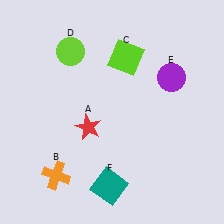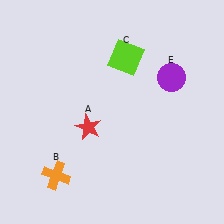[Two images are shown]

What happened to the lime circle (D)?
The lime circle (D) was removed in Image 2. It was in the top-left area of Image 1.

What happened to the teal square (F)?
The teal square (F) was removed in Image 2. It was in the bottom-left area of Image 1.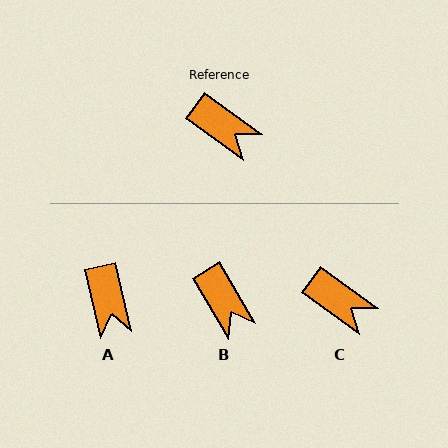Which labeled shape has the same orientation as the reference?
C.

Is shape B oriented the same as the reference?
No, it is off by about 24 degrees.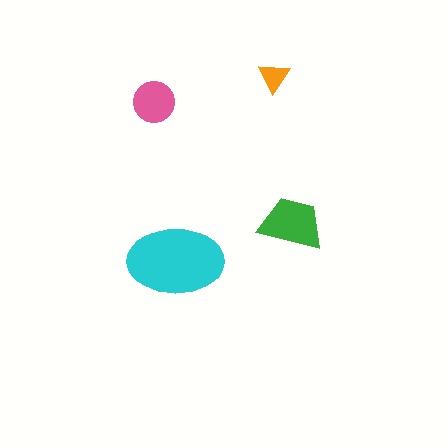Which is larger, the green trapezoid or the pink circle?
The green trapezoid.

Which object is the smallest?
The orange triangle.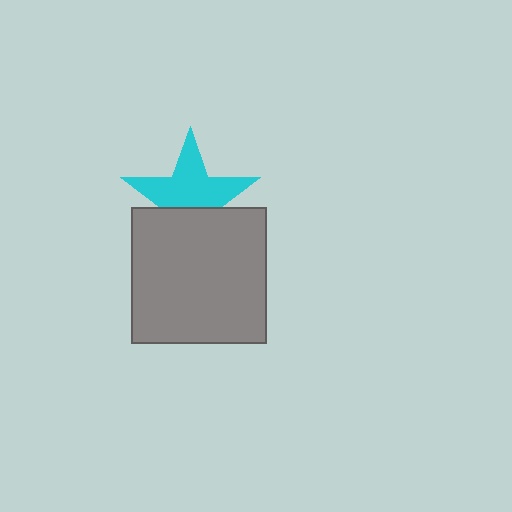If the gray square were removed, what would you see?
You would see the complete cyan star.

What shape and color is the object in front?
The object in front is a gray square.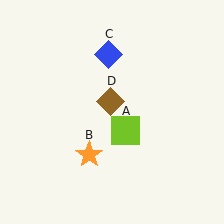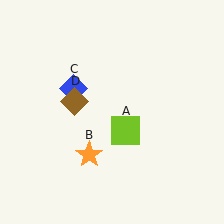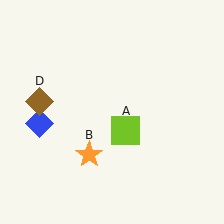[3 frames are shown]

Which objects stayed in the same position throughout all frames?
Lime square (object A) and orange star (object B) remained stationary.